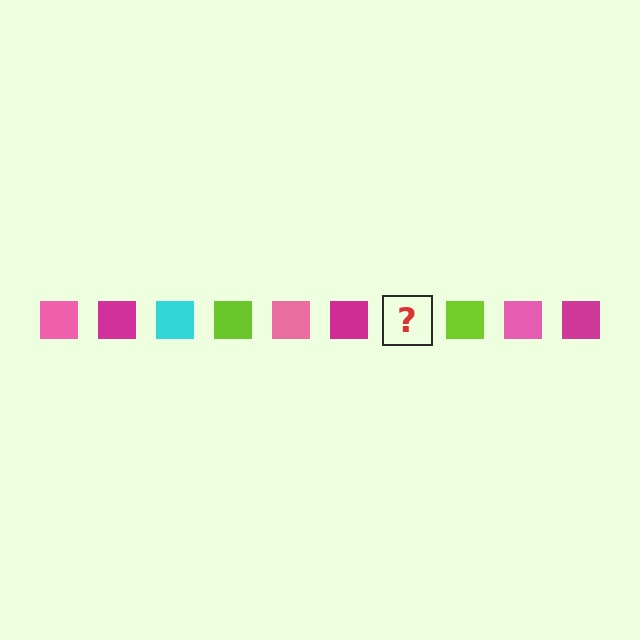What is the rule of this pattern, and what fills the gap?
The rule is that the pattern cycles through pink, magenta, cyan, lime squares. The gap should be filled with a cyan square.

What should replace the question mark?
The question mark should be replaced with a cyan square.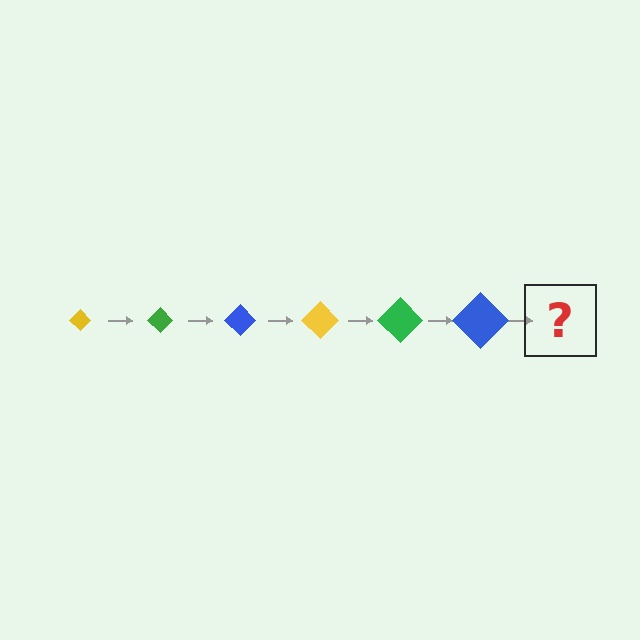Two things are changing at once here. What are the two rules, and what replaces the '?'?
The two rules are that the diamond grows larger each step and the color cycles through yellow, green, and blue. The '?' should be a yellow diamond, larger than the previous one.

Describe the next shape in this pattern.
It should be a yellow diamond, larger than the previous one.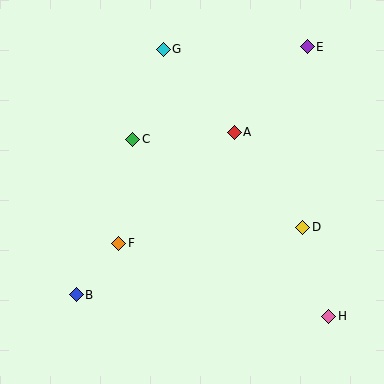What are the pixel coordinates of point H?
Point H is at (329, 316).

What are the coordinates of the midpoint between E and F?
The midpoint between E and F is at (213, 145).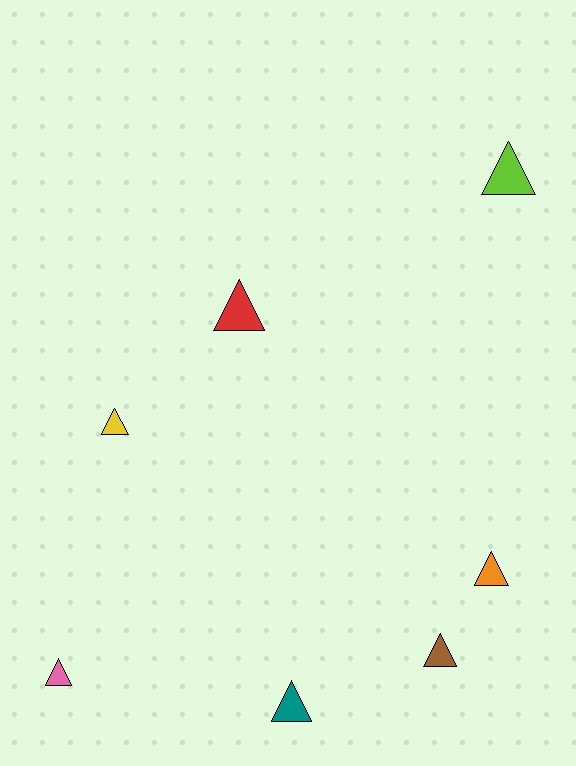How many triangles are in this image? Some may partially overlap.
There are 7 triangles.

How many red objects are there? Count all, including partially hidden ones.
There is 1 red object.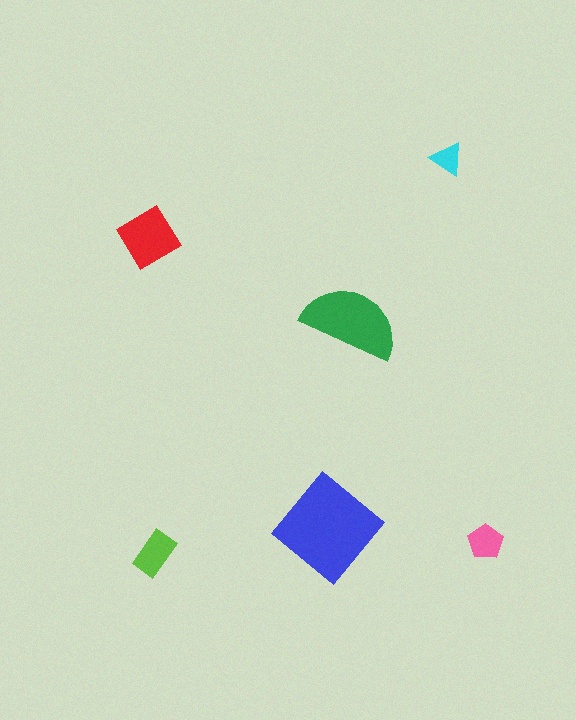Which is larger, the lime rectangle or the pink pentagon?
The lime rectangle.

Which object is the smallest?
The cyan triangle.